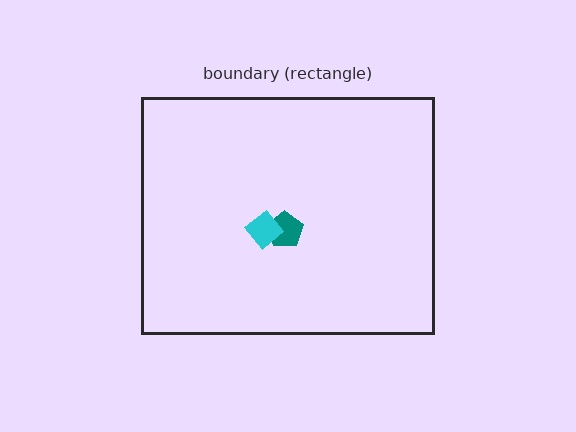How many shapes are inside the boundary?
2 inside, 0 outside.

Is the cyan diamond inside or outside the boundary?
Inside.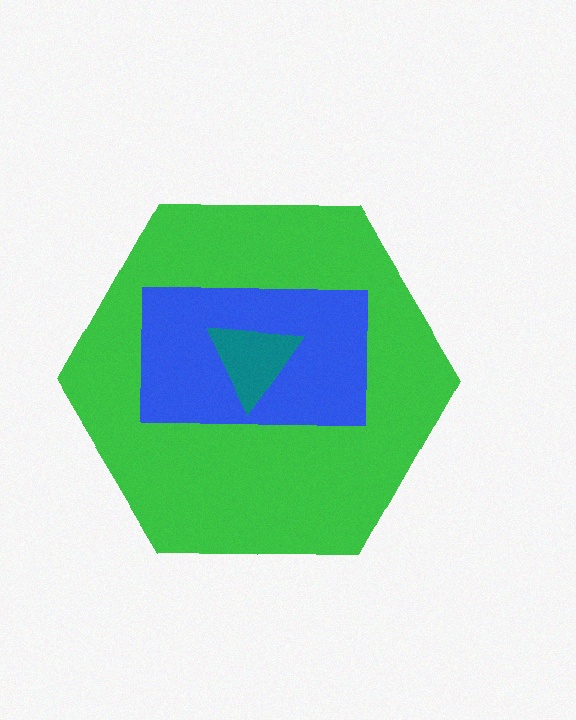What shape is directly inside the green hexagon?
The blue rectangle.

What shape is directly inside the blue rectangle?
The teal triangle.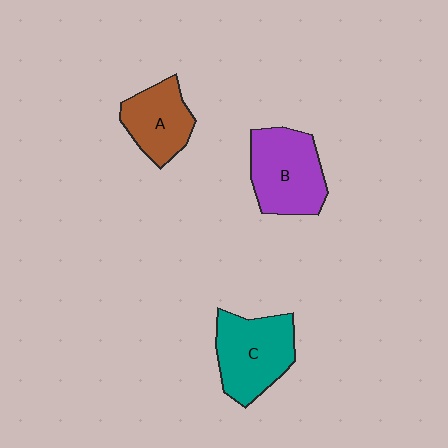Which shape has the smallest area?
Shape A (brown).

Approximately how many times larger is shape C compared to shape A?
Approximately 1.3 times.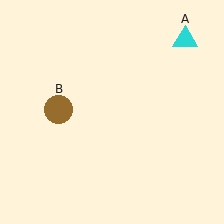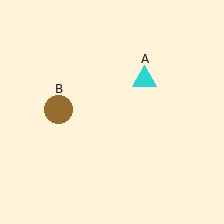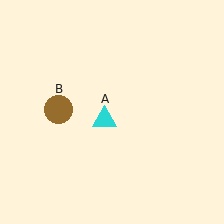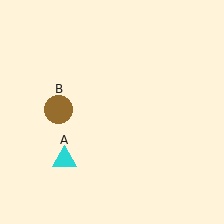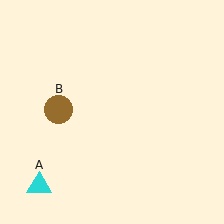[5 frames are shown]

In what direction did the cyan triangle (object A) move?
The cyan triangle (object A) moved down and to the left.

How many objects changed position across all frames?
1 object changed position: cyan triangle (object A).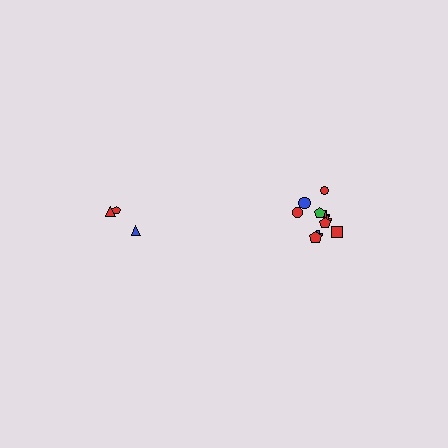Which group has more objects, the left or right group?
The right group.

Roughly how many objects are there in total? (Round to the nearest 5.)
Roughly 15 objects in total.